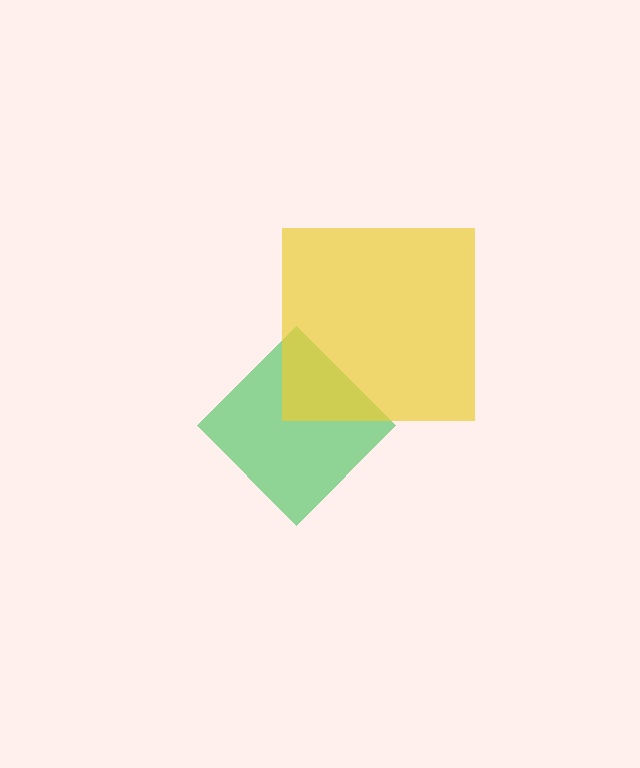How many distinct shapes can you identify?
There are 2 distinct shapes: a green diamond, a yellow square.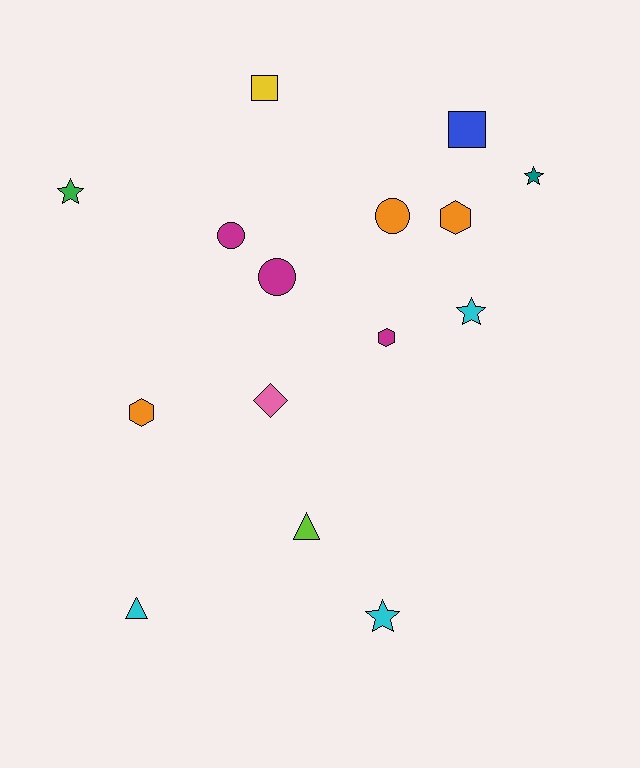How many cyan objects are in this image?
There are 3 cyan objects.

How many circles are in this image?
There are 3 circles.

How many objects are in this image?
There are 15 objects.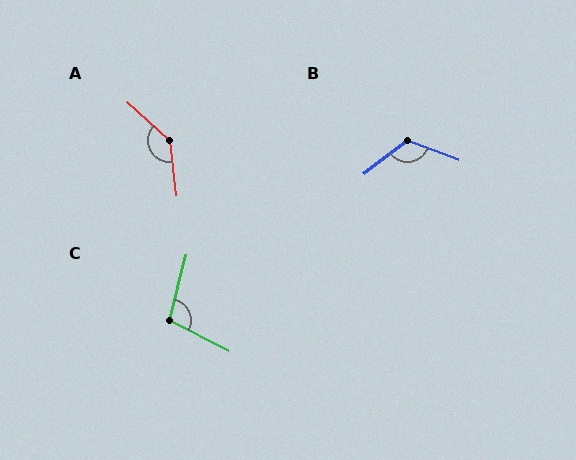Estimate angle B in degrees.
Approximately 122 degrees.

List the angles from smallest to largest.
C (103°), B (122°), A (138°).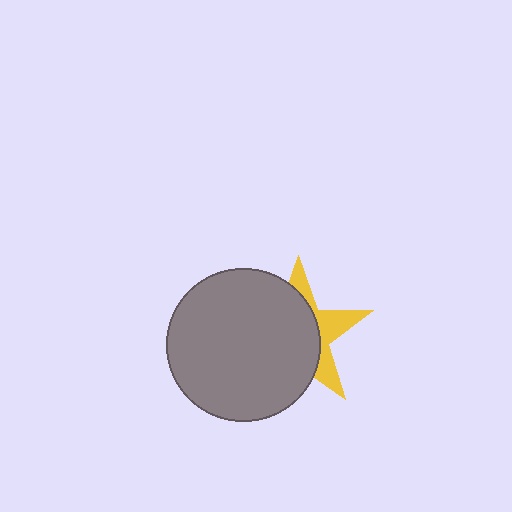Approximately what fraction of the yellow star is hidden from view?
Roughly 66% of the yellow star is hidden behind the gray circle.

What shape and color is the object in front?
The object in front is a gray circle.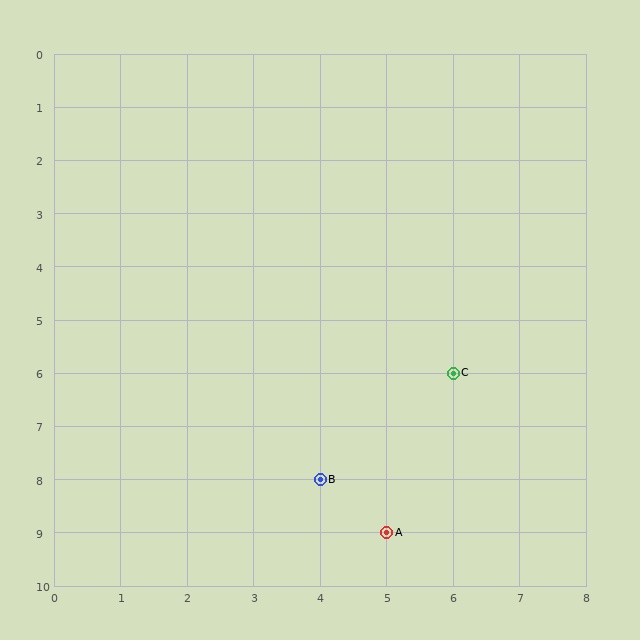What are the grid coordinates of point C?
Point C is at grid coordinates (6, 6).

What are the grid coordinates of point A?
Point A is at grid coordinates (5, 9).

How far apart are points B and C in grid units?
Points B and C are 2 columns and 2 rows apart (about 2.8 grid units diagonally).